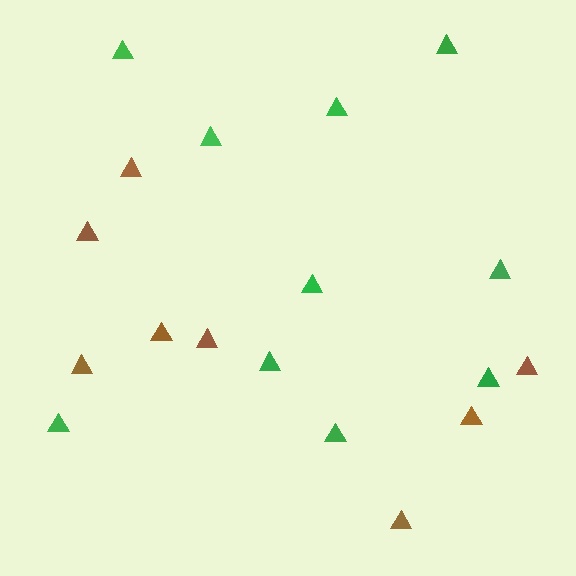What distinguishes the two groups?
There are 2 groups: one group of green triangles (10) and one group of brown triangles (8).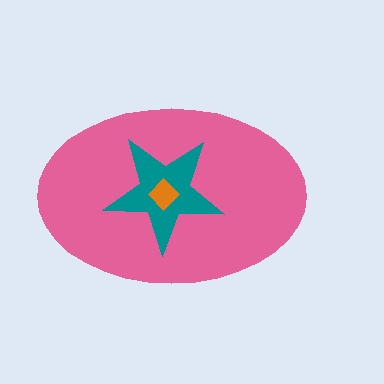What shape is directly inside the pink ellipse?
The teal star.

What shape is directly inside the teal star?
The orange diamond.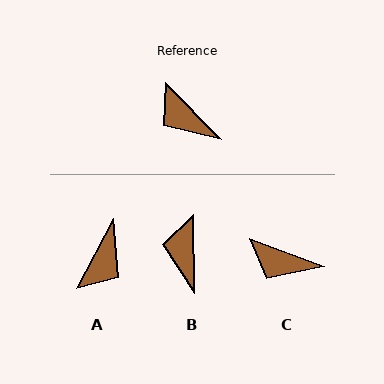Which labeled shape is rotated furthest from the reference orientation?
A, about 108 degrees away.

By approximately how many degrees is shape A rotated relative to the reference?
Approximately 108 degrees counter-clockwise.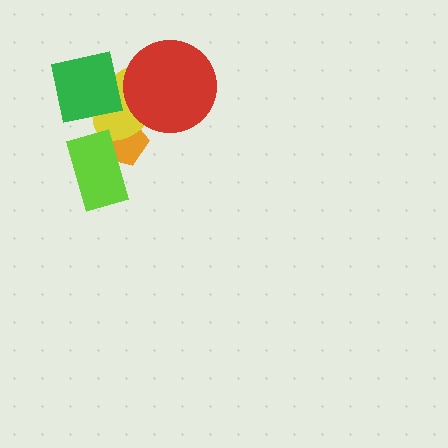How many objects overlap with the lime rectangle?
1 object overlaps with the lime rectangle.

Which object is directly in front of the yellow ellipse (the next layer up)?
The green square is directly in front of the yellow ellipse.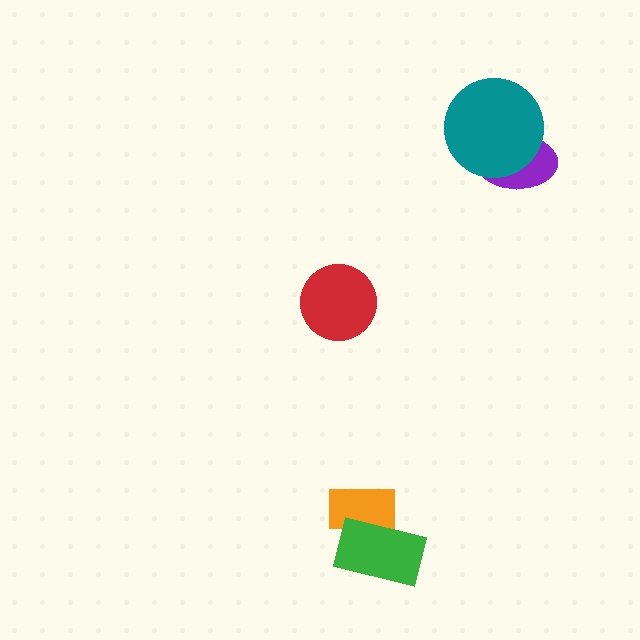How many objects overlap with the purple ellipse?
1 object overlaps with the purple ellipse.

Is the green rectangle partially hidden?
No, no other shape covers it.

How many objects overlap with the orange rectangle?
1 object overlaps with the orange rectangle.